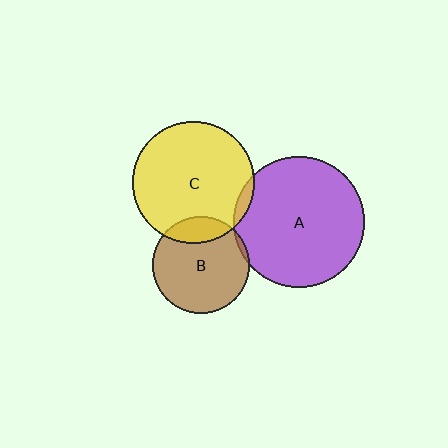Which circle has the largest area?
Circle A (purple).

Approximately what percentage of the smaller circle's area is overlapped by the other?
Approximately 5%.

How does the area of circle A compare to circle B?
Approximately 1.9 times.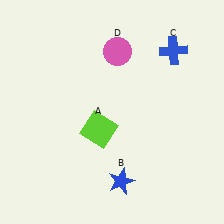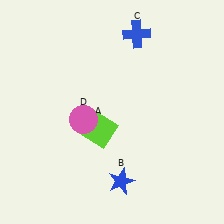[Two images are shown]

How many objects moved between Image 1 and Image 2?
2 objects moved between the two images.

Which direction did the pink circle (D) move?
The pink circle (D) moved down.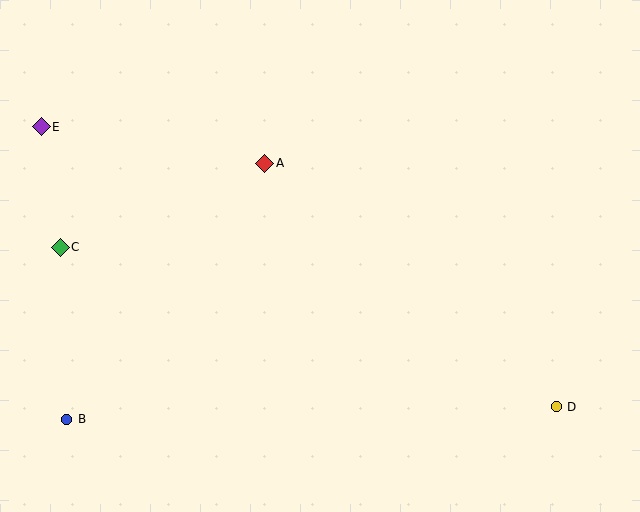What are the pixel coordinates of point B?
Point B is at (67, 419).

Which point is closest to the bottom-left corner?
Point B is closest to the bottom-left corner.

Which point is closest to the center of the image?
Point A at (265, 163) is closest to the center.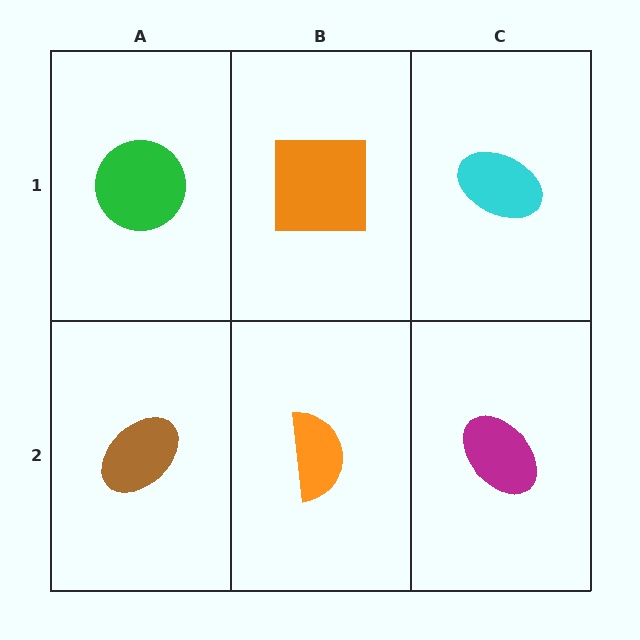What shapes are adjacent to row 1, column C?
A magenta ellipse (row 2, column C), an orange square (row 1, column B).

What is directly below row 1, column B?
An orange semicircle.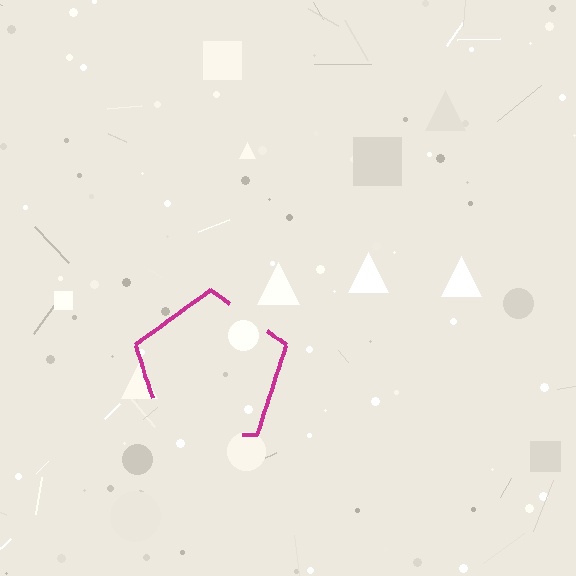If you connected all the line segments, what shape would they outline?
They would outline a pentagon.